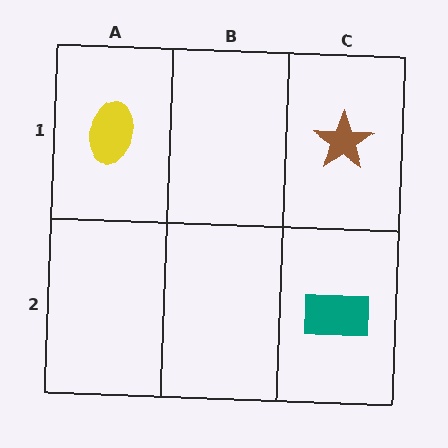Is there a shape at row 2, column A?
No, that cell is empty.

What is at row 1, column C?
A brown star.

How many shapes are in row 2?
1 shape.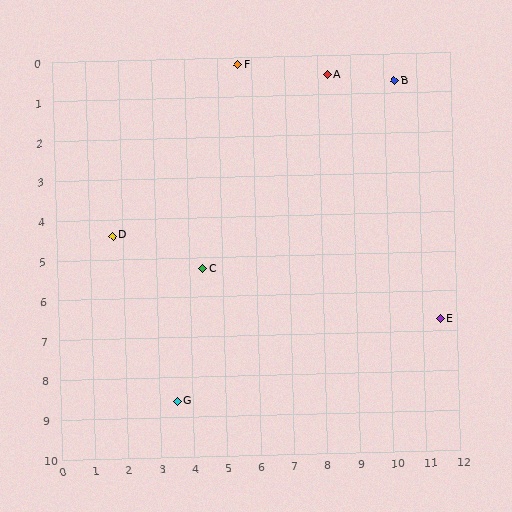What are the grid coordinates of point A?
Point A is at approximately (8.3, 0.5).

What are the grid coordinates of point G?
Point G is at approximately (3.5, 8.6).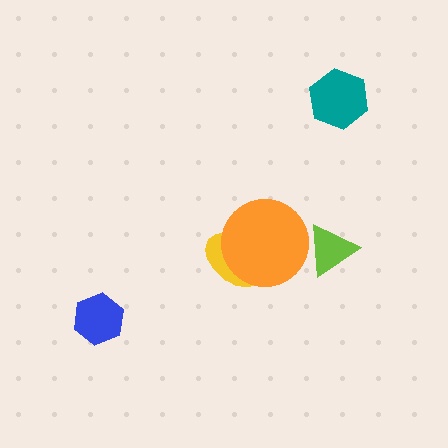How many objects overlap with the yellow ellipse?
1 object overlaps with the yellow ellipse.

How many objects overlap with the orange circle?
2 objects overlap with the orange circle.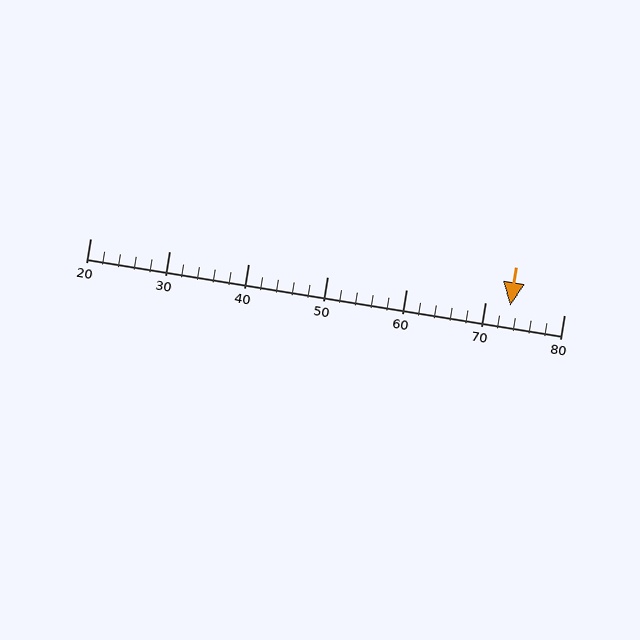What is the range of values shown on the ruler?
The ruler shows values from 20 to 80.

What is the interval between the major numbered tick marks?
The major tick marks are spaced 10 units apart.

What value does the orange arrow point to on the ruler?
The orange arrow points to approximately 73.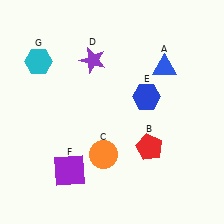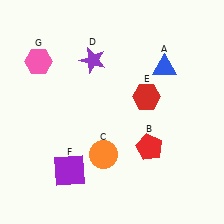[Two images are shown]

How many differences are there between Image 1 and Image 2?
There are 2 differences between the two images.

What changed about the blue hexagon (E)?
In Image 1, E is blue. In Image 2, it changed to red.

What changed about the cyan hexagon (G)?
In Image 1, G is cyan. In Image 2, it changed to pink.